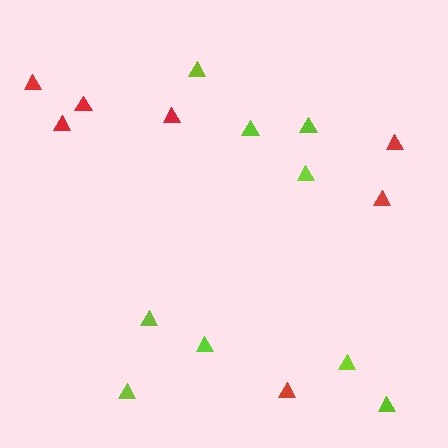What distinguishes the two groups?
There are 2 groups: one group of lime triangles (9) and one group of red triangles (7).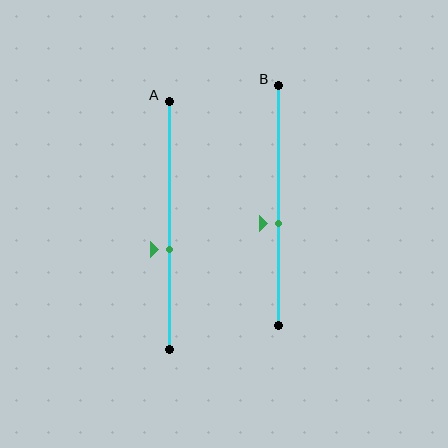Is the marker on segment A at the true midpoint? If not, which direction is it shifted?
No, the marker on segment A is shifted downward by about 10% of the segment length.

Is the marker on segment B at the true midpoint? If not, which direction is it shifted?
No, the marker on segment B is shifted downward by about 8% of the segment length.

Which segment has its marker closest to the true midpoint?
Segment B has its marker closest to the true midpoint.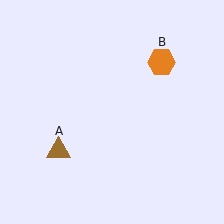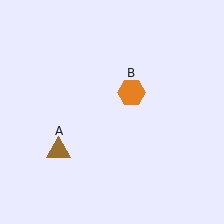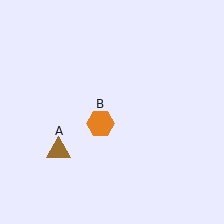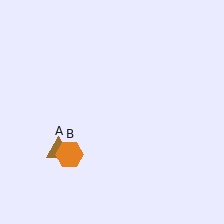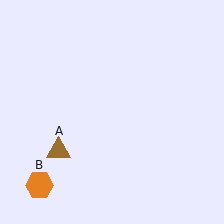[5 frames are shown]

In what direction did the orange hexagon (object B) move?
The orange hexagon (object B) moved down and to the left.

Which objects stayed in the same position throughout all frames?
Brown triangle (object A) remained stationary.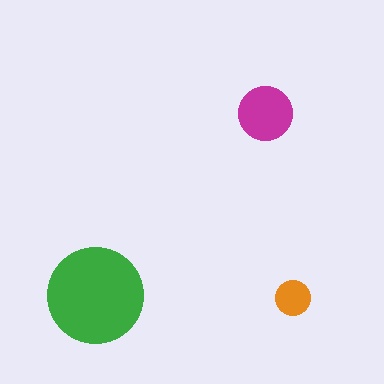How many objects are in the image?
There are 3 objects in the image.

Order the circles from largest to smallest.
the green one, the magenta one, the orange one.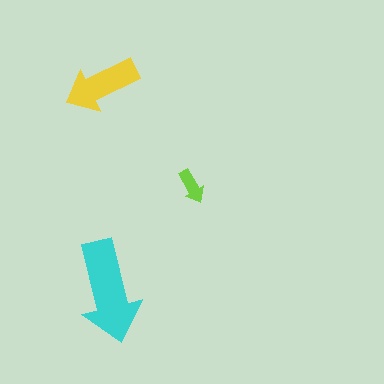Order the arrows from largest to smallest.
the cyan one, the yellow one, the lime one.